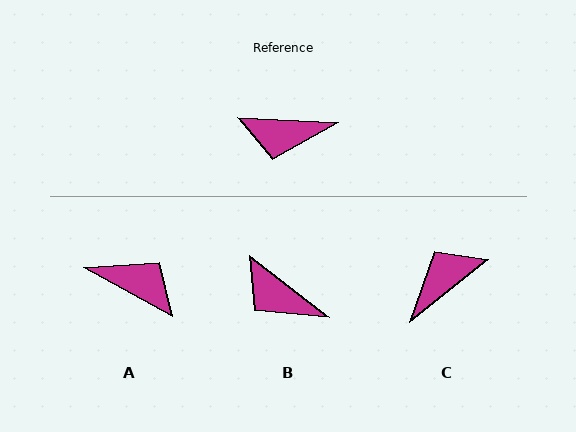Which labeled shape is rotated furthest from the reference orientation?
A, about 154 degrees away.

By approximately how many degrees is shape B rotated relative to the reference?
Approximately 35 degrees clockwise.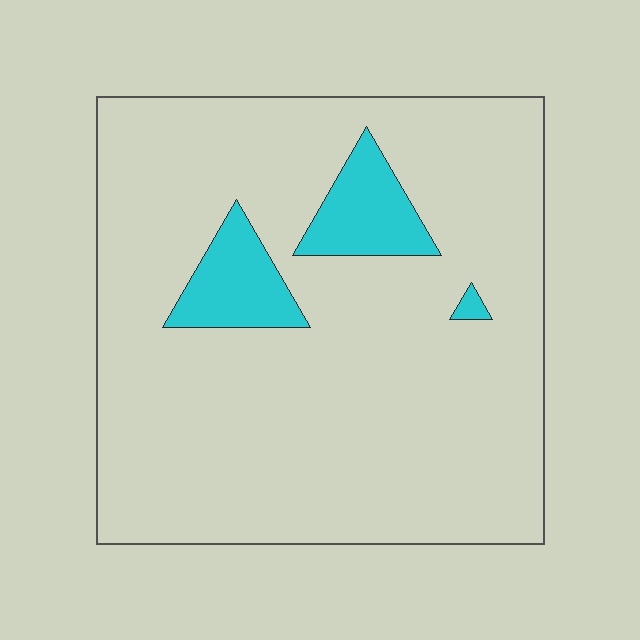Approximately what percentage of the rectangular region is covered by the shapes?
Approximately 10%.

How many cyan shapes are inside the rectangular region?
3.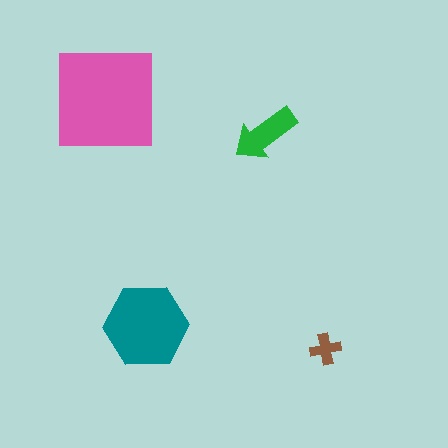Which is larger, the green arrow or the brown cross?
The green arrow.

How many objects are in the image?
There are 4 objects in the image.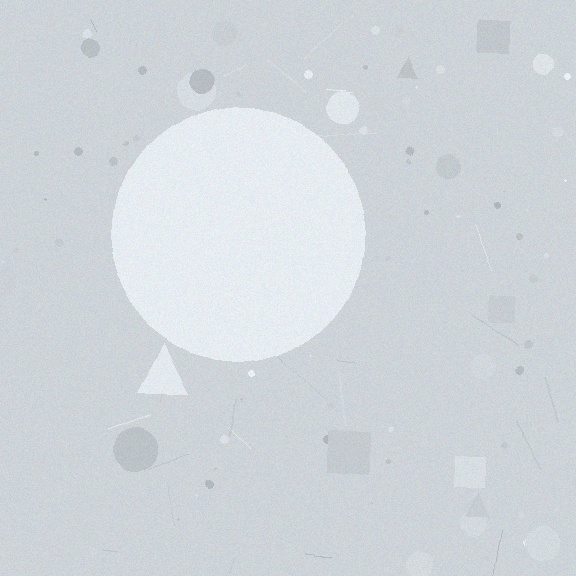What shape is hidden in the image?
A circle is hidden in the image.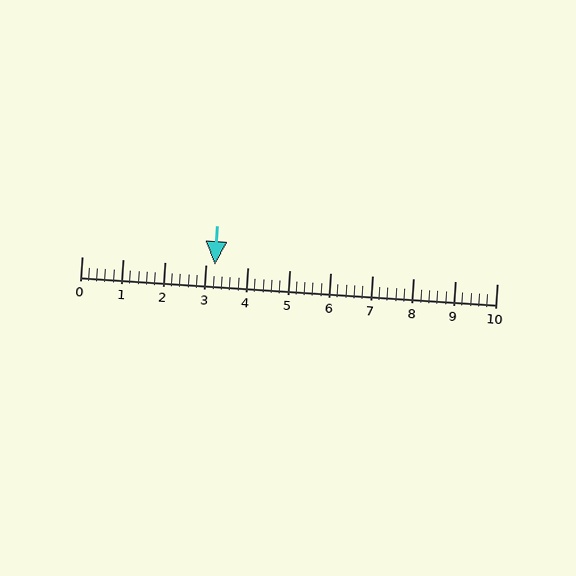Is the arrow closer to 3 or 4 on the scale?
The arrow is closer to 3.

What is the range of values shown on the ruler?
The ruler shows values from 0 to 10.